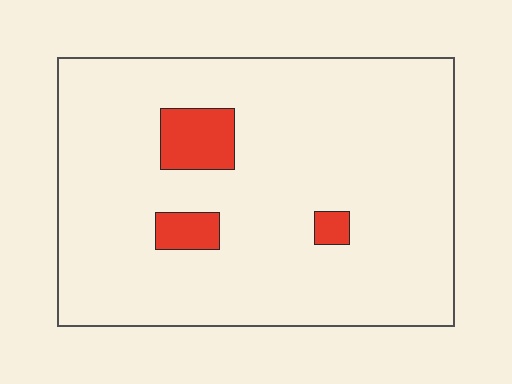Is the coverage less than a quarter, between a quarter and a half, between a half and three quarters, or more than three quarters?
Less than a quarter.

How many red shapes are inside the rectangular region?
3.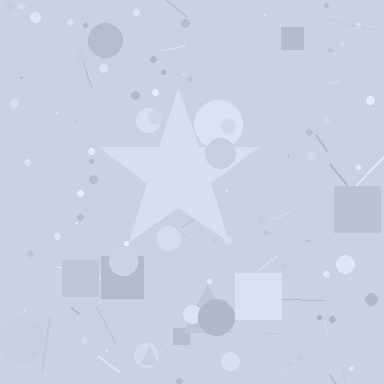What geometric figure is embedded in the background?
A star is embedded in the background.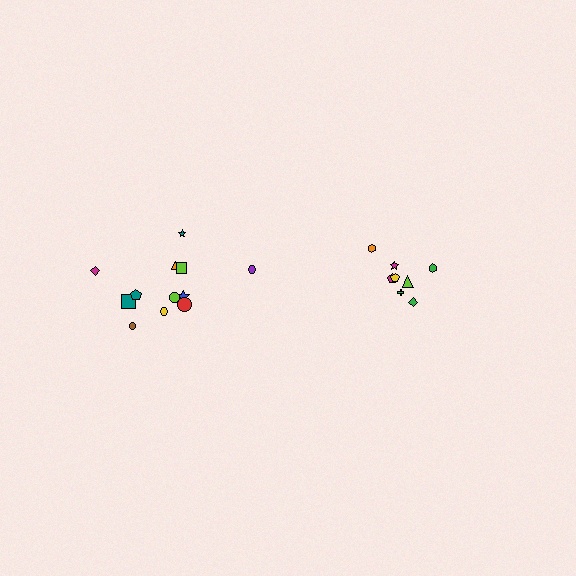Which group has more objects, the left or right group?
The left group.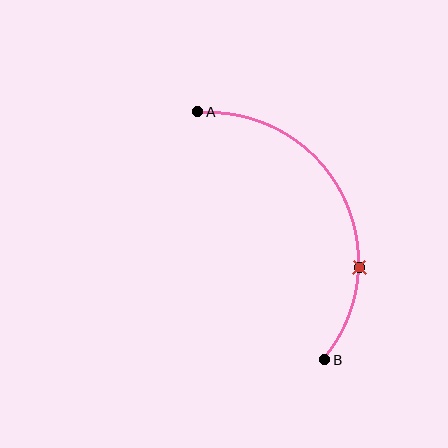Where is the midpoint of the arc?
The arc midpoint is the point on the curve farthest from the straight line joining A and B. It sits to the right of that line.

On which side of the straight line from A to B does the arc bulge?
The arc bulges to the right of the straight line connecting A and B.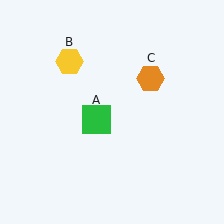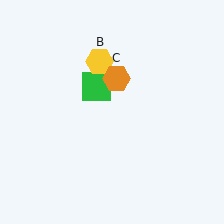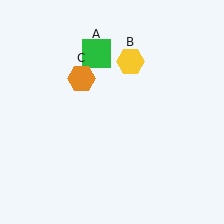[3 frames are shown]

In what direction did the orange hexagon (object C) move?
The orange hexagon (object C) moved left.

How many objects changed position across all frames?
3 objects changed position: green square (object A), yellow hexagon (object B), orange hexagon (object C).